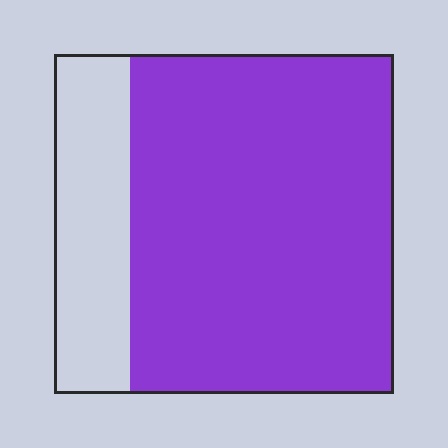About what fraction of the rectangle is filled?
About four fifths (4/5).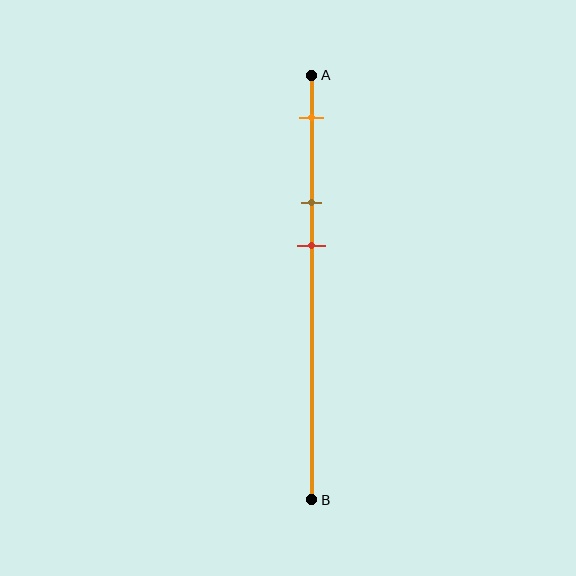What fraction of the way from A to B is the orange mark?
The orange mark is approximately 10% (0.1) of the way from A to B.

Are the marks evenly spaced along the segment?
Yes, the marks are approximately evenly spaced.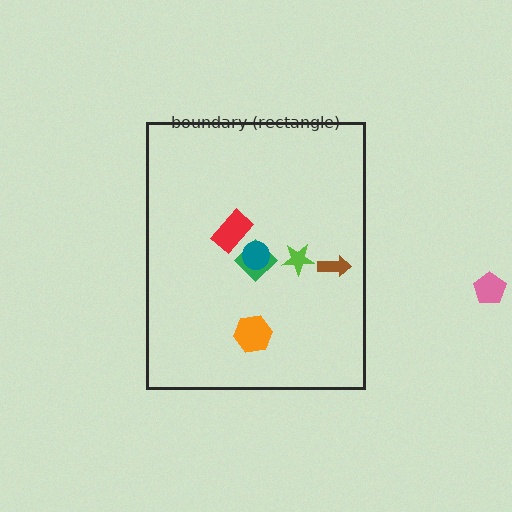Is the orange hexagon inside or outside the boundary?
Inside.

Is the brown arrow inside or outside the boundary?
Inside.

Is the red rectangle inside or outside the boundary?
Inside.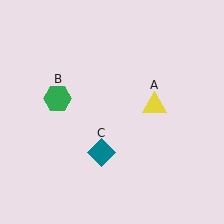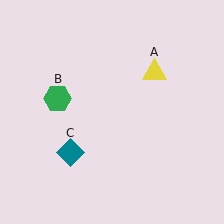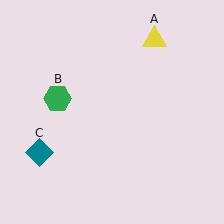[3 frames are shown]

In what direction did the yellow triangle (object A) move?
The yellow triangle (object A) moved up.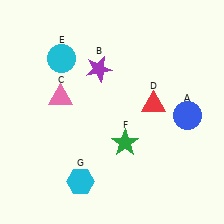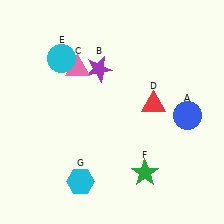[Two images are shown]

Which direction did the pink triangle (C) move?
The pink triangle (C) moved up.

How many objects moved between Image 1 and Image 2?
2 objects moved between the two images.